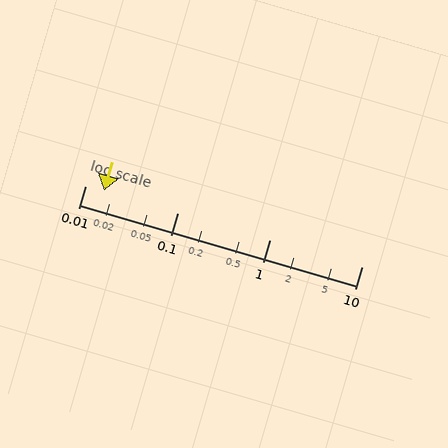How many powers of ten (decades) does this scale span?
The scale spans 3 decades, from 0.01 to 10.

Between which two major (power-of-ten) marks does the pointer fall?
The pointer is between 0.01 and 0.1.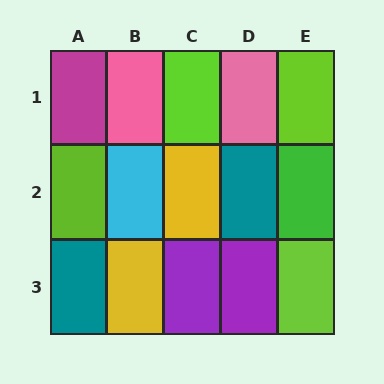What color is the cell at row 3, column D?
Purple.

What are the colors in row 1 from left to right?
Magenta, pink, lime, pink, lime.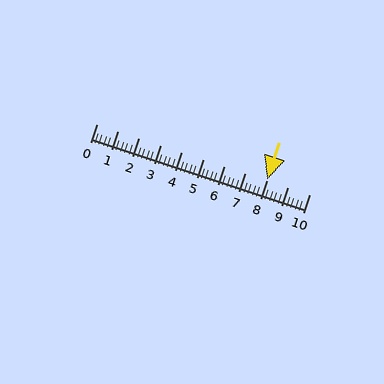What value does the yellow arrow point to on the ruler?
The yellow arrow points to approximately 8.0.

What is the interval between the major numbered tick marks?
The major tick marks are spaced 1 units apart.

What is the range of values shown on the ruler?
The ruler shows values from 0 to 10.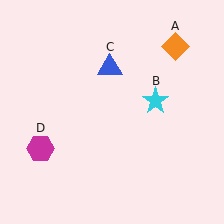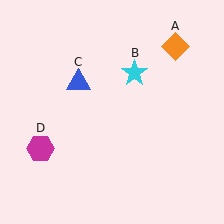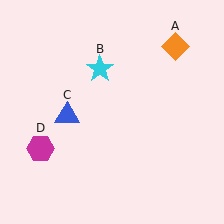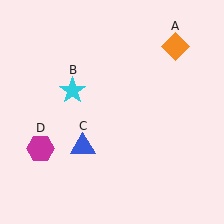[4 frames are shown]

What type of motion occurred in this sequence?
The cyan star (object B), blue triangle (object C) rotated counterclockwise around the center of the scene.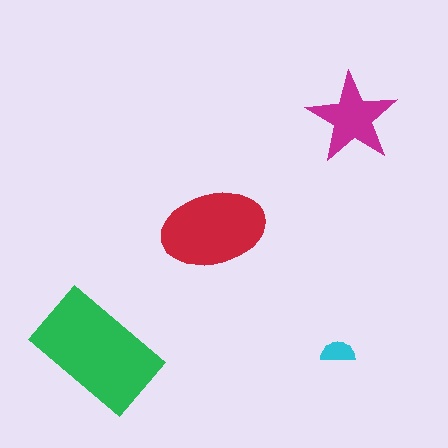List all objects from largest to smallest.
The green rectangle, the red ellipse, the magenta star, the cyan semicircle.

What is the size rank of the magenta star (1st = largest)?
3rd.